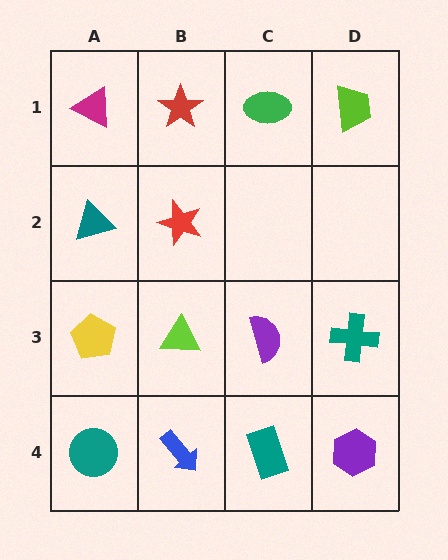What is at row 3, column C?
A purple semicircle.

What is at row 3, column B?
A lime triangle.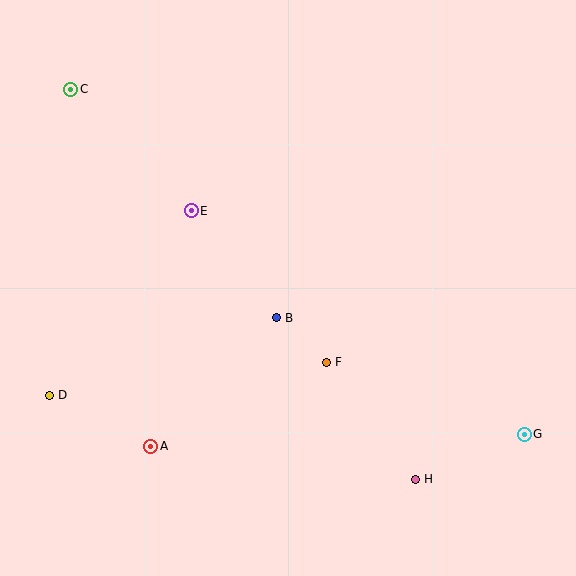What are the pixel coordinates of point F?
Point F is at (326, 362).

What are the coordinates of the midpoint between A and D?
The midpoint between A and D is at (100, 421).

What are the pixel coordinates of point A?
Point A is at (151, 446).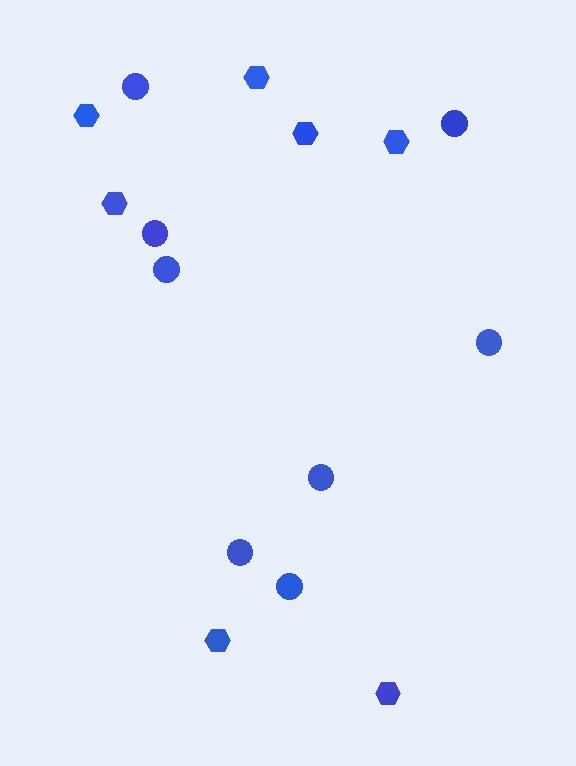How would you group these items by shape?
There are 2 groups: one group of circles (8) and one group of hexagons (7).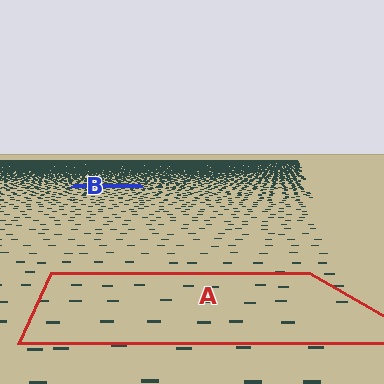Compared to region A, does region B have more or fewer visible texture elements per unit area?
Region B has more texture elements per unit area — they are packed more densely because it is farther away.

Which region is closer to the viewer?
Region A is closer. The texture elements there are larger and more spread out.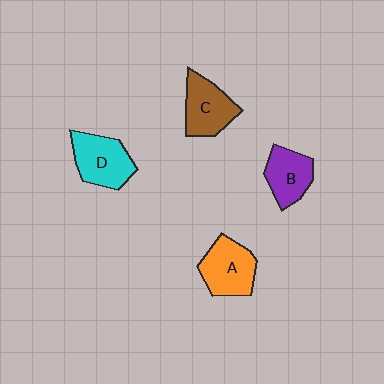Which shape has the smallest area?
Shape B (purple).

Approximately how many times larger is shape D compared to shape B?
Approximately 1.2 times.